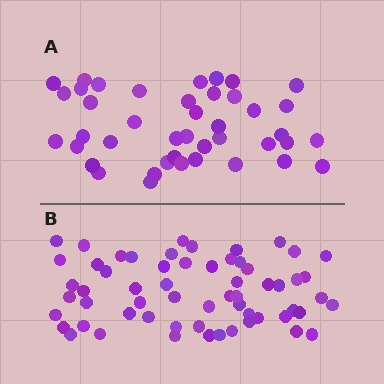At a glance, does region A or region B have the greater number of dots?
Region B (the bottom region) has more dots.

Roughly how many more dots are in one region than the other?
Region B has approximately 20 more dots than region A.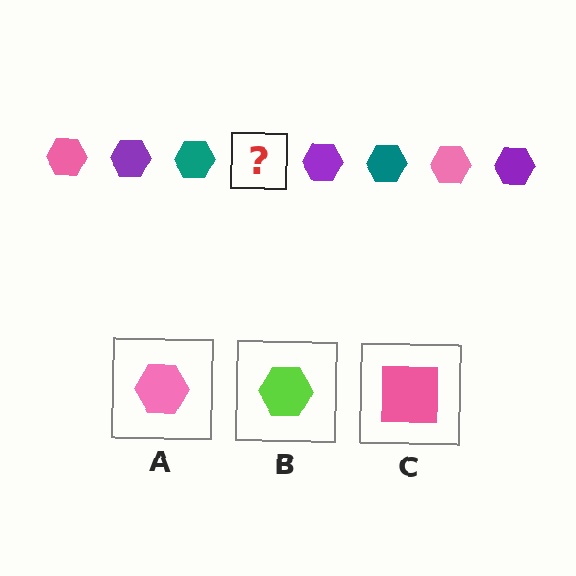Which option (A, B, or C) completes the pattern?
A.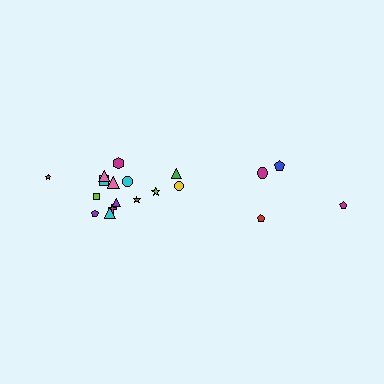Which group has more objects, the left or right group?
The left group.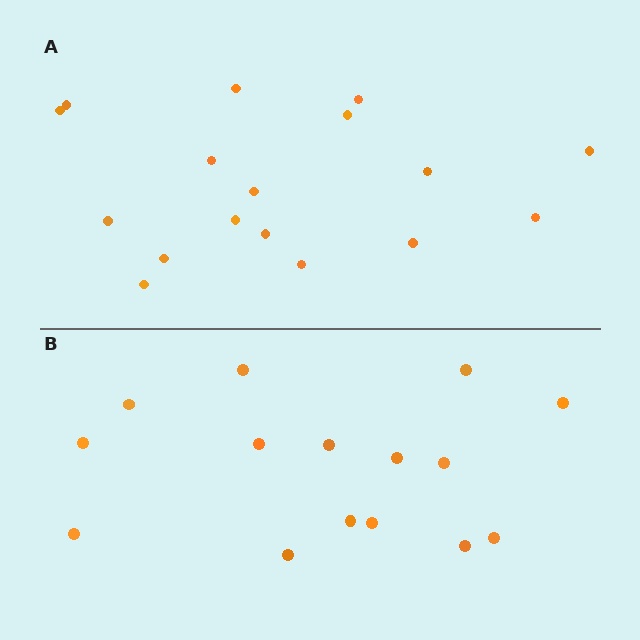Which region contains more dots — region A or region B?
Region A (the top region) has more dots.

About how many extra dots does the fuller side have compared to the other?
Region A has just a few more — roughly 2 or 3 more dots than region B.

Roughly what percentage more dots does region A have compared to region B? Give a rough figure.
About 15% more.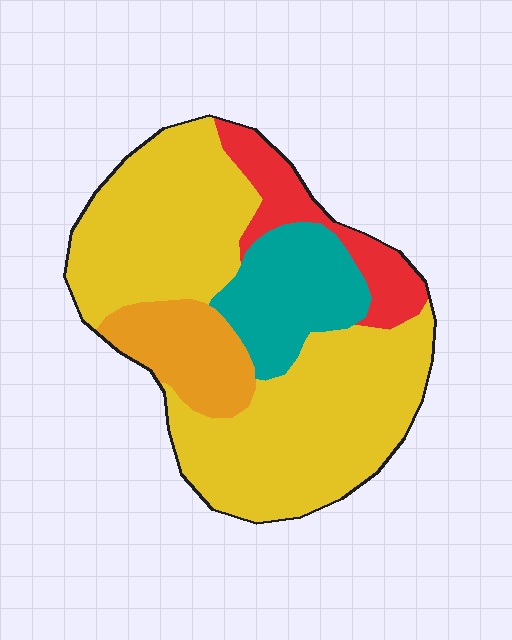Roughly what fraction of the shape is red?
Red covers about 10% of the shape.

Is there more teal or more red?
Teal.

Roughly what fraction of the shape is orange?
Orange covers around 10% of the shape.